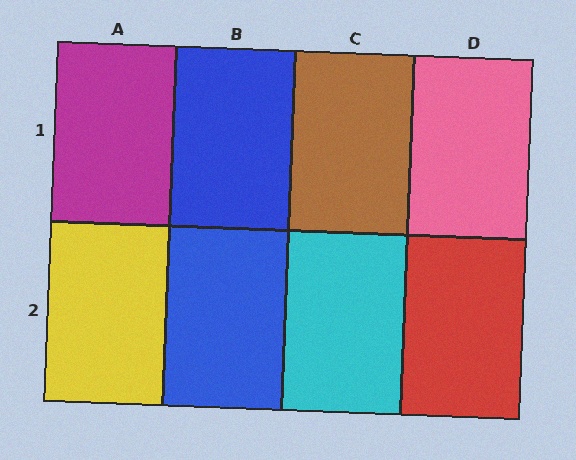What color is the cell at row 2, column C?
Cyan.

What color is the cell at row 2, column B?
Blue.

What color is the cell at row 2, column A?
Yellow.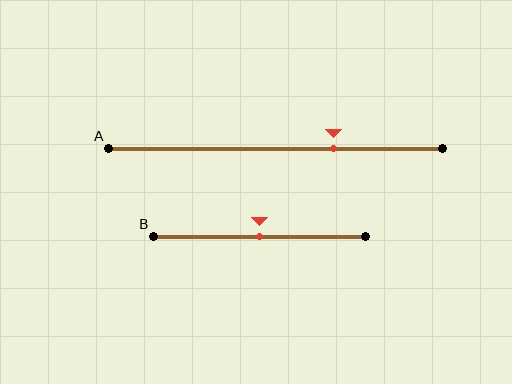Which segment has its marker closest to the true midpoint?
Segment B has its marker closest to the true midpoint.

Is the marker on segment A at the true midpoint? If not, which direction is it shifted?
No, the marker on segment A is shifted to the right by about 17% of the segment length.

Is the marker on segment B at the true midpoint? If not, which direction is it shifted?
Yes, the marker on segment B is at the true midpoint.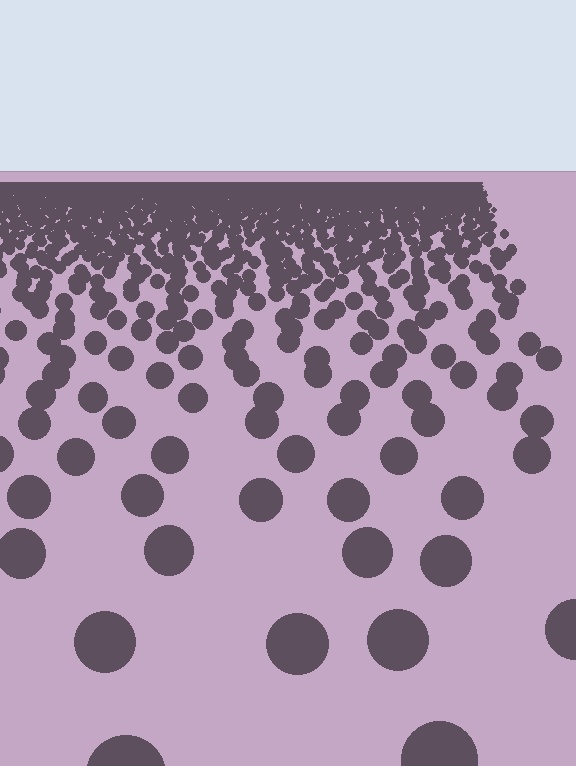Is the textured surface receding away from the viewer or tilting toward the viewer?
The surface is receding away from the viewer. Texture elements get smaller and denser toward the top.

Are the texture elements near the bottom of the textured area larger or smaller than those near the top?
Larger. Near the bottom, elements are closer to the viewer and appear at a bigger on-screen size.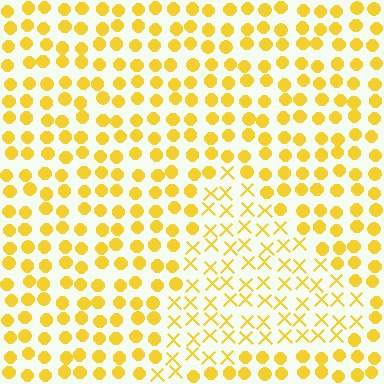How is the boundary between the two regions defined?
The boundary is defined by a change in element shape: X marks inside vs. circles outside. All elements share the same color and spacing.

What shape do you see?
I see a triangle.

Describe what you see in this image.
The image is filled with small yellow elements arranged in a uniform grid. A triangle-shaped region contains X marks, while the surrounding area contains circles. The boundary is defined purely by the change in element shape.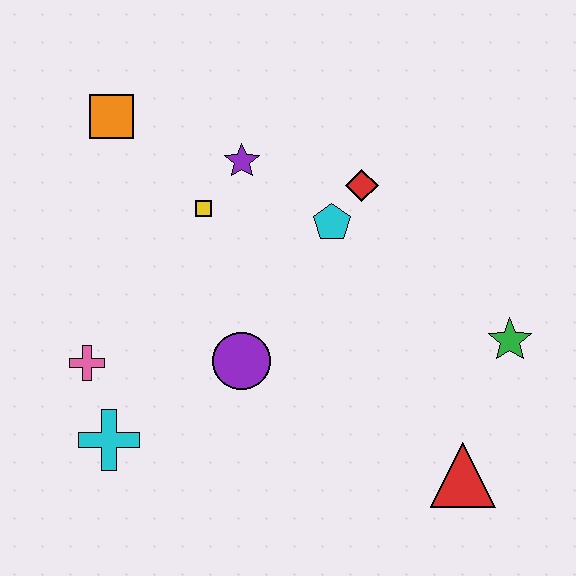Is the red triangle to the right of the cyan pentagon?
Yes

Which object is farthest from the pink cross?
The green star is farthest from the pink cross.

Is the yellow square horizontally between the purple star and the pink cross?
Yes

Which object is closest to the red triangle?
The green star is closest to the red triangle.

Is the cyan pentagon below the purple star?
Yes